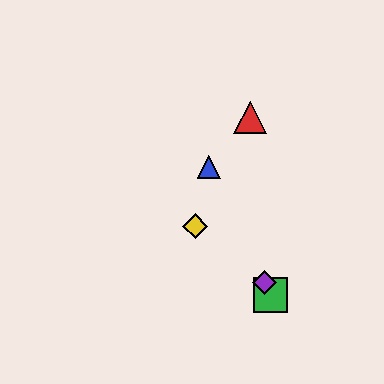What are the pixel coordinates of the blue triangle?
The blue triangle is at (209, 167).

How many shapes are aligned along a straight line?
3 shapes (the blue triangle, the green square, the purple diamond) are aligned along a straight line.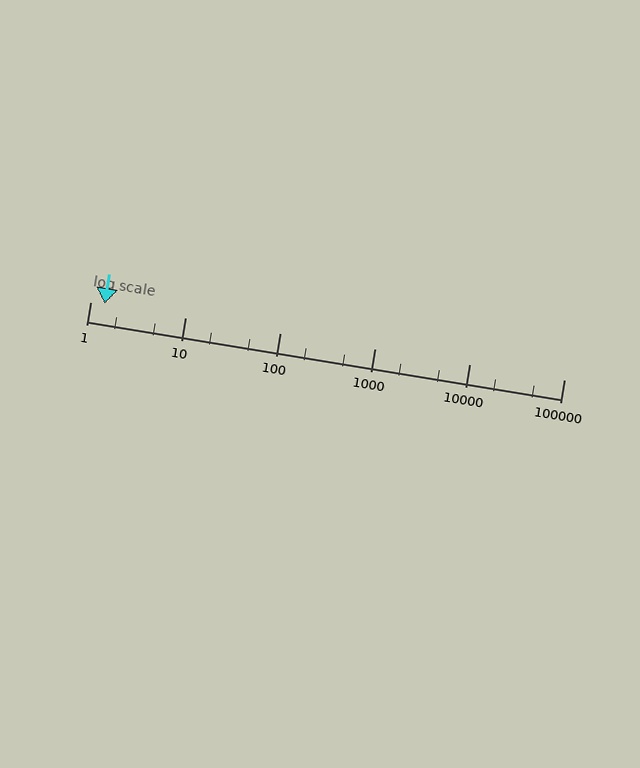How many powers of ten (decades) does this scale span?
The scale spans 5 decades, from 1 to 100000.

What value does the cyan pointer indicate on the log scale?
The pointer indicates approximately 1.4.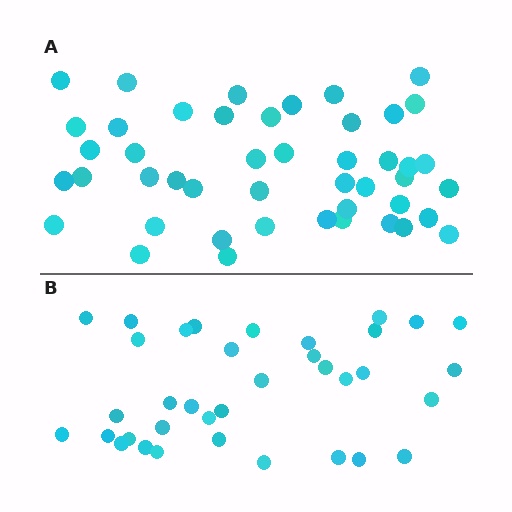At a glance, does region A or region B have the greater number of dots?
Region A (the top region) has more dots.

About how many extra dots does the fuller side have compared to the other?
Region A has roughly 10 or so more dots than region B.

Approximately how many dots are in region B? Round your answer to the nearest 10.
About 40 dots. (The exact count is 36, which rounds to 40.)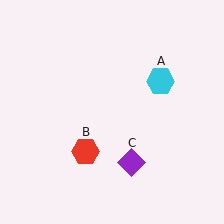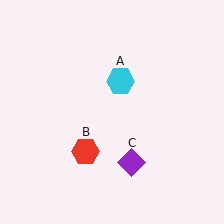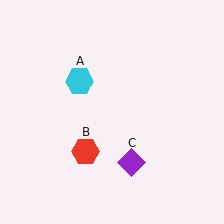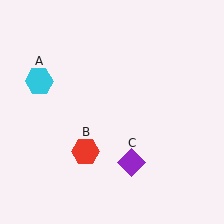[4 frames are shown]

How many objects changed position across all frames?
1 object changed position: cyan hexagon (object A).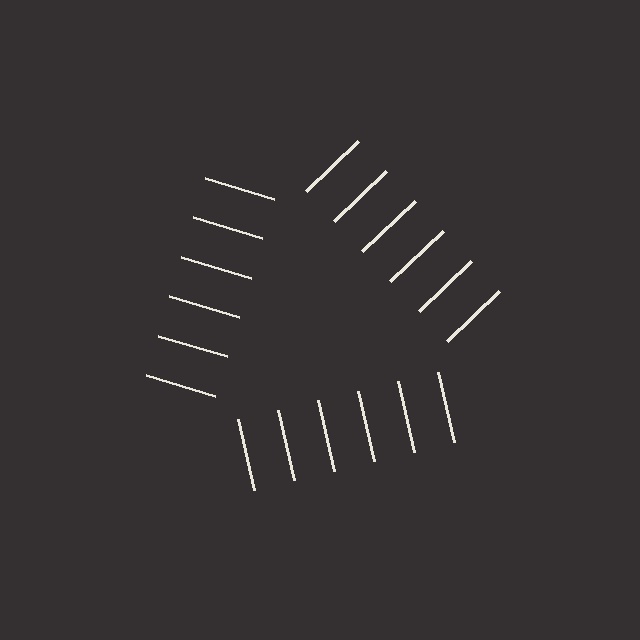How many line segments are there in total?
18 — 6 along each of the 3 edges.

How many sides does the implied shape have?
3 sides — the line-ends trace a triangle.